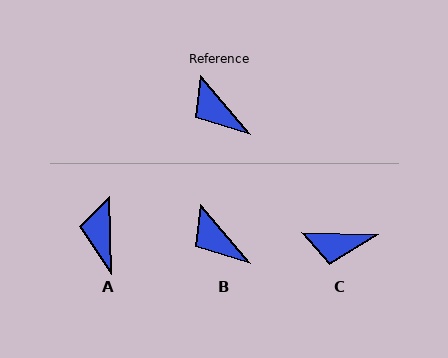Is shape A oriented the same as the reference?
No, it is off by about 38 degrees.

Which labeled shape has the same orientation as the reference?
B.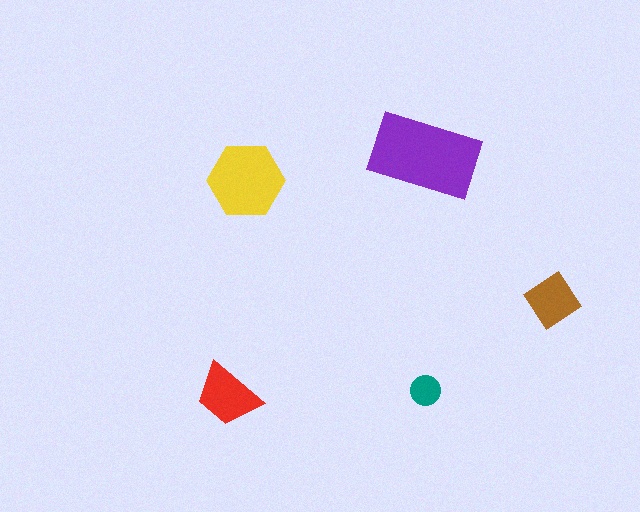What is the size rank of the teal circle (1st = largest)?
5th.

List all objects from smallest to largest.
The teal circle, the brown diamond, the red trapezoid, the yellow hexagon, the purple rectangle.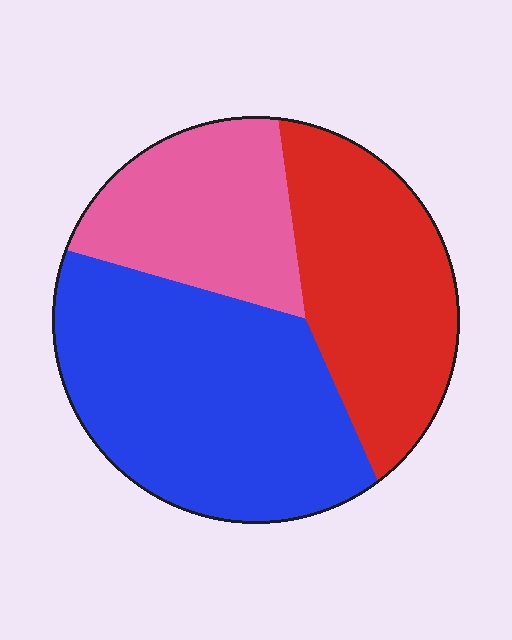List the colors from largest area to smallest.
From largest to smallest: blue, red, pink.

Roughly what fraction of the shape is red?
Red covers about 30% of the shape.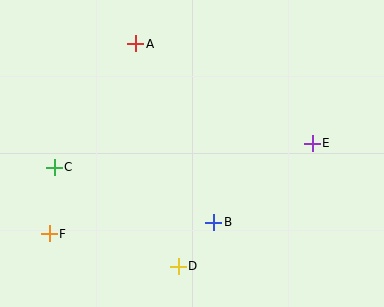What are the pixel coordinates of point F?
Point F is at (49, 234).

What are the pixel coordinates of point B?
Point B is at (214, 222).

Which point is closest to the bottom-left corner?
Point F is closest to the bottom-left corner.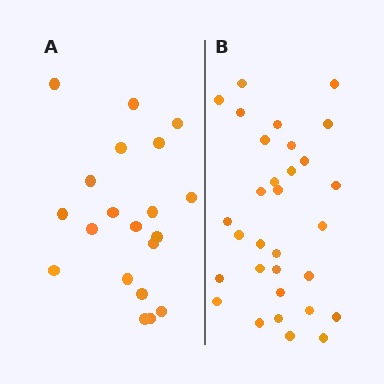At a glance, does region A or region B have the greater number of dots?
Region B (the right region) has more dots.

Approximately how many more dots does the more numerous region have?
Region B has roughly 12 or so more dots than region A.